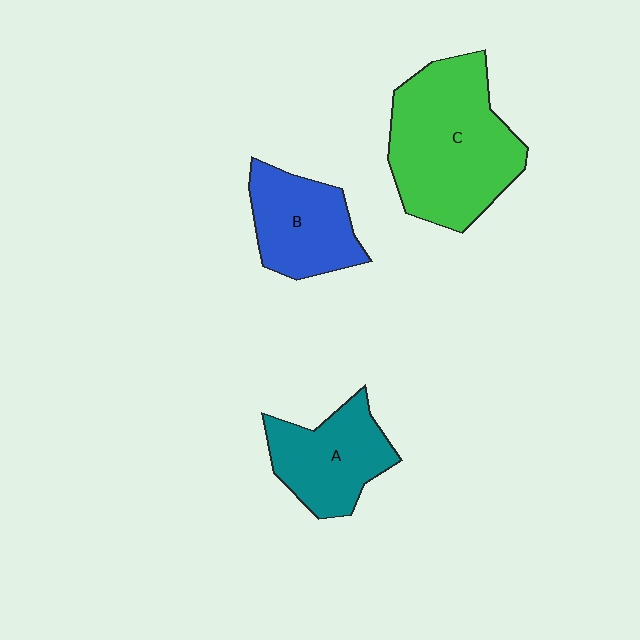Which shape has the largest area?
Shape C (green).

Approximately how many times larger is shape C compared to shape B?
Approximately 1.8 times.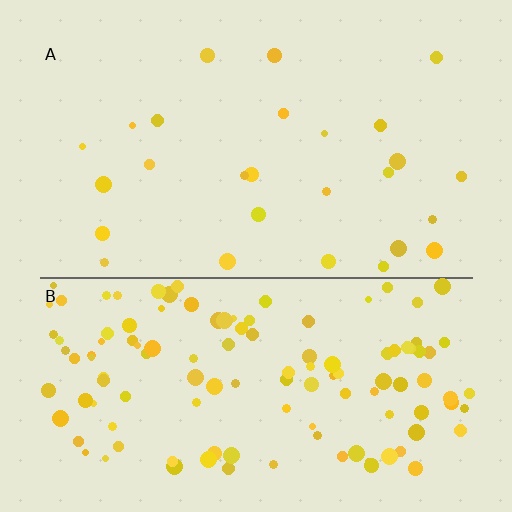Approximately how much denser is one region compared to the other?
Approximately 4.7× — region B over region A.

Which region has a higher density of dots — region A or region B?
B (the bottom).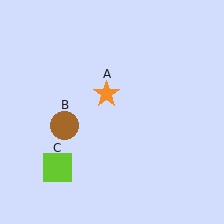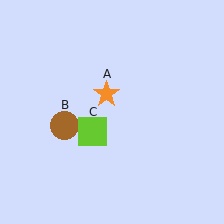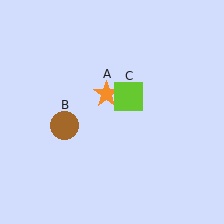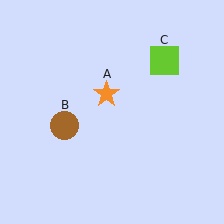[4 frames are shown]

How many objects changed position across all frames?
1 object changed position: lime square (object C).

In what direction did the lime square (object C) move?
The lime square (object C) moved up and to the right.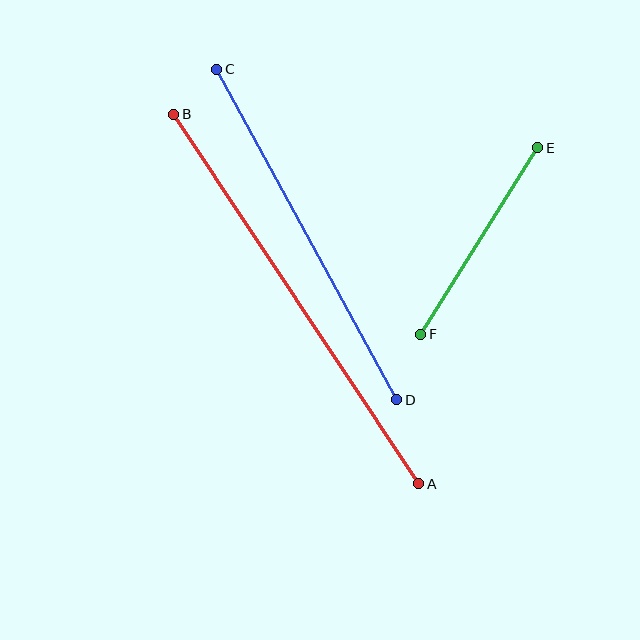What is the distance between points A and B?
The distance is approximately 444 pixels.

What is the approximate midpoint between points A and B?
The midpoint is at approximately (296, 299) pixels.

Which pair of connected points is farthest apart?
Points A and B are farthest apart.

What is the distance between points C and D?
The distance is approximately 377 pixels.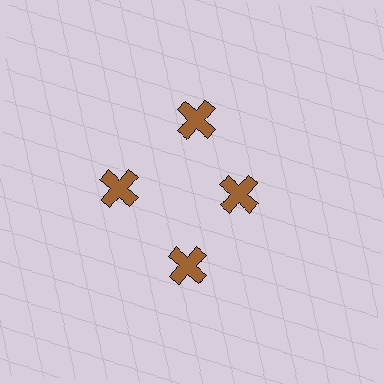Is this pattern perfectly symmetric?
No. The 4 brown crosses are arranged in a ring, but one element near the 3 o'clock position is pulled inward toward the center, breaking the 4-fold rotational symmetry.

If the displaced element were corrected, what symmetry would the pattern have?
It would have 4-fold rotational symmetry — the pattern would map onto itself every 90 degrees.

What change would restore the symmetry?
The symmetry would be restored by moving it outward, back onto the ring so that all 4 crosses sit at equal angles and equal distance from the center.